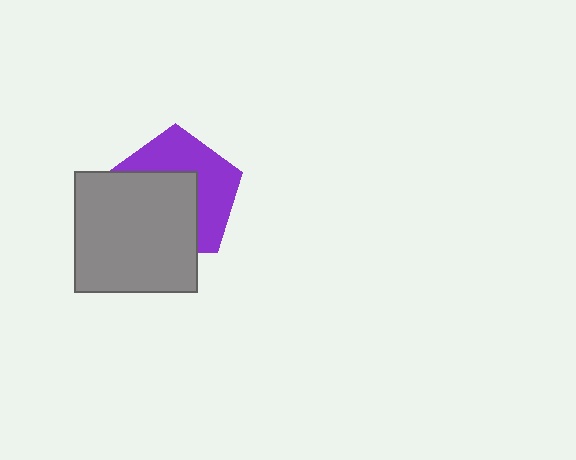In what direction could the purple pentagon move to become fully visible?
The purple pentagon could move toward the upper-right. That would shift it out from behind the gray rectangle entirely.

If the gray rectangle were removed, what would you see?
You would see the complete purple pentagon.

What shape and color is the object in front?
The object in front is a gray rectangle.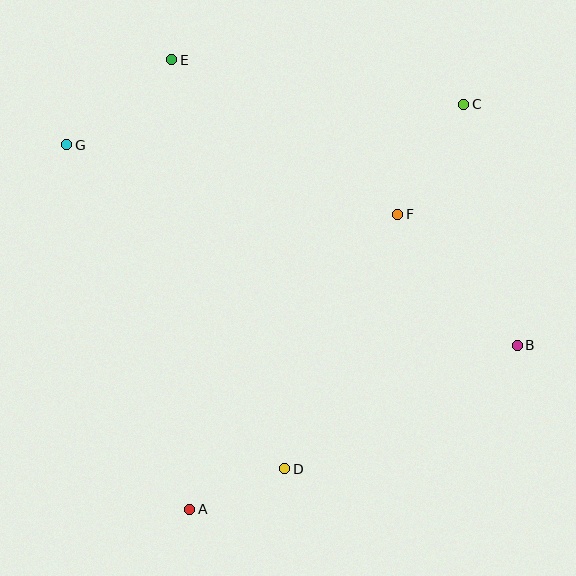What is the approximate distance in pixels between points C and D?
The distance between C and D is approximately 406 pixels.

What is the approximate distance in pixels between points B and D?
The distance between B and D is approximately 263 pixels.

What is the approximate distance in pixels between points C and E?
The distance between C and E is approximately 296 pixels.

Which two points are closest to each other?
Points A and D are closest to each other.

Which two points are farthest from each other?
Points B and G are farthest from each other.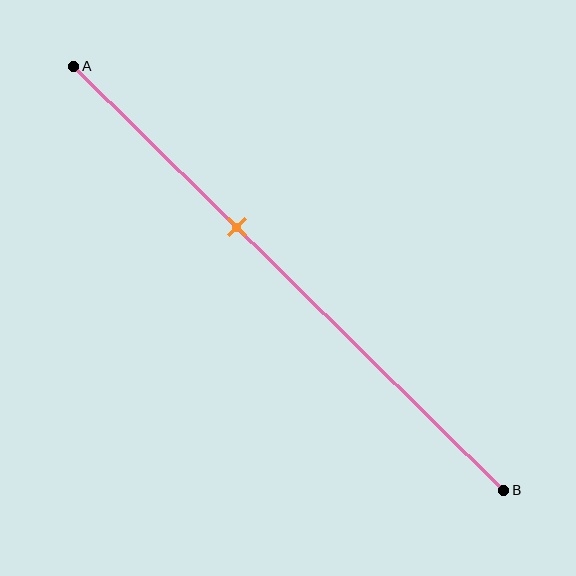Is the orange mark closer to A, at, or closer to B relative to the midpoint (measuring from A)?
The orange mark is closer to point A than the midpoint of segment AB.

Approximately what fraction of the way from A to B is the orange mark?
The orange mark is approximately 40% of the way from A to B.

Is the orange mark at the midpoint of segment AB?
No, the mark is at about 40% from A, not at the 50% midpoint.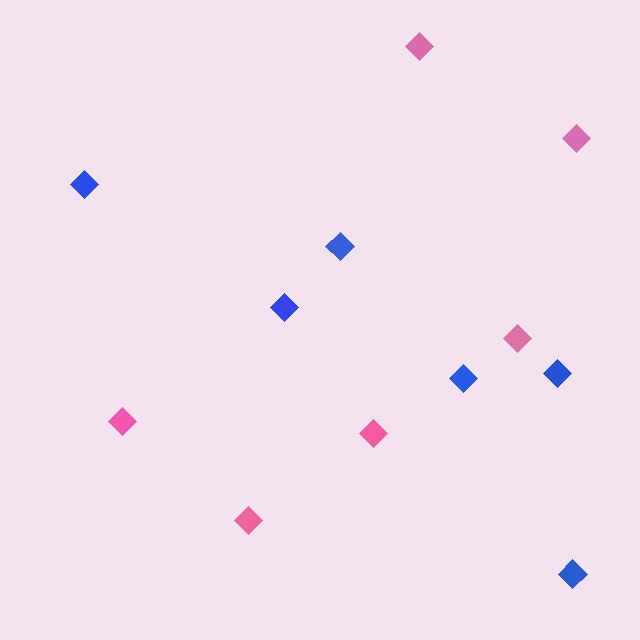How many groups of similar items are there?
There are 2 groups: one group of blue diamonds (6) and one group of pink diamonds (6).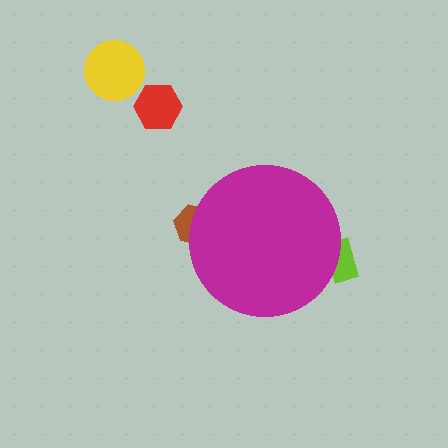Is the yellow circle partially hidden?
No, the yellow circle is fully visible.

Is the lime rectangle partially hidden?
Yes, the lime rectangle is partially hidden behind the magenta circle.